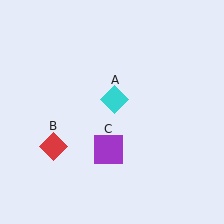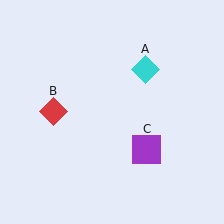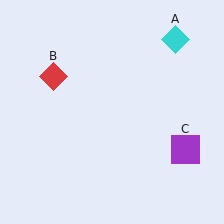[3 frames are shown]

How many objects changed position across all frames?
3 objects changed position: cyan diamond (object A), red diamond (object B), purple square (object C).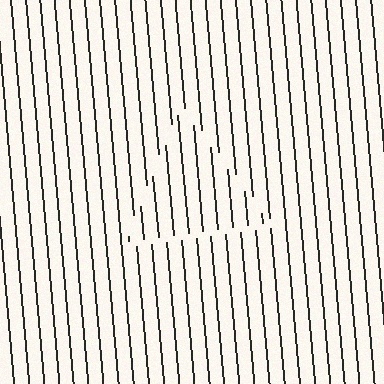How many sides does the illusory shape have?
3 sides — the line-ends trace a triangle.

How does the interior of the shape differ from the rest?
The interior of the shape contains the same grating, shifted by half a period — the contour is defined by the phase discontinuity where line-ends from the inner and outer gratings abut.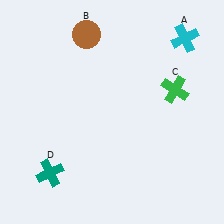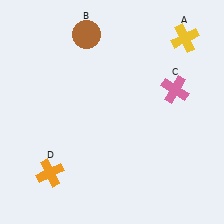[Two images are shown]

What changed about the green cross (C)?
In Image 1, C is green. In Image 2, it changed to pink.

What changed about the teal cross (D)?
In Image 1, D is teal. In Image 2, it changed to orange.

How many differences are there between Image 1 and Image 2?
There are 3 differences between the two images.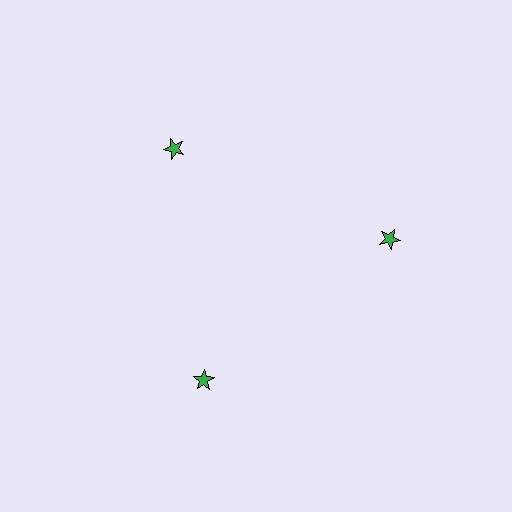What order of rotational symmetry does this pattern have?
This pattern has 3-fold rotational symmetry.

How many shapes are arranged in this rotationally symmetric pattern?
There are 3 shapes, arranged in 3 groups of 1.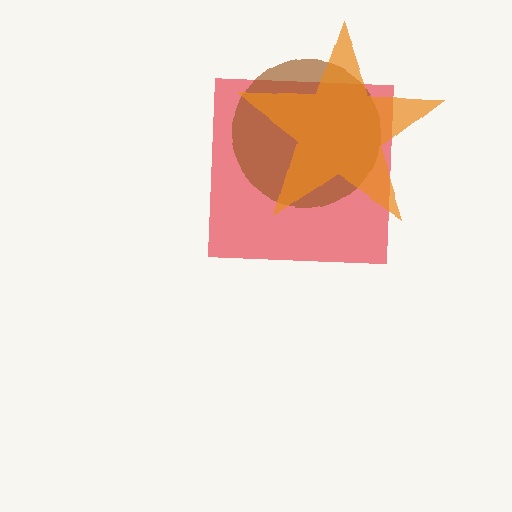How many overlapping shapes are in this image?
There are 3 overlapping shapes in the image.